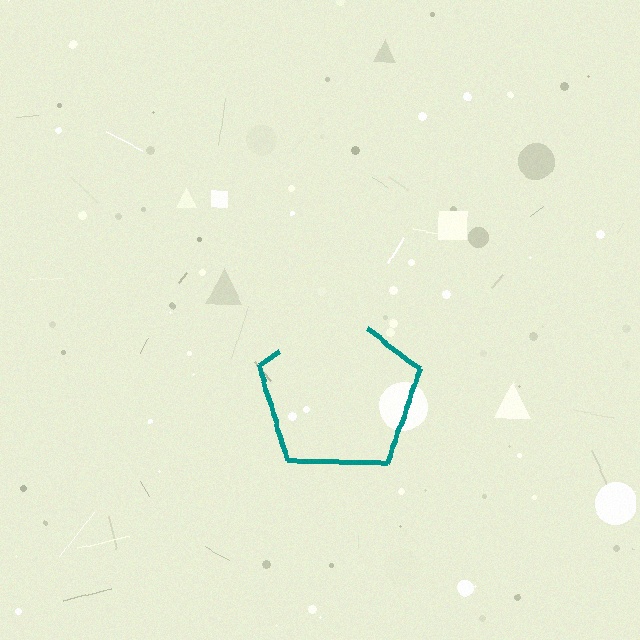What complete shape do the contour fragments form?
The contour fragments form a pentagon.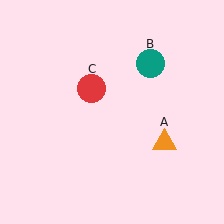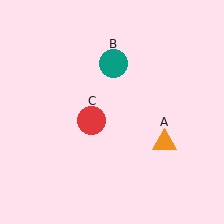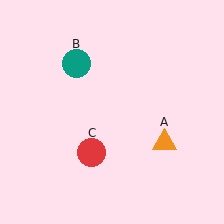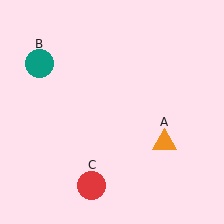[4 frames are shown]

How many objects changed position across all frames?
2 objects changed position: teal circle (object B), red circle (object C).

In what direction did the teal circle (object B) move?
The teal circle (object B) moved left.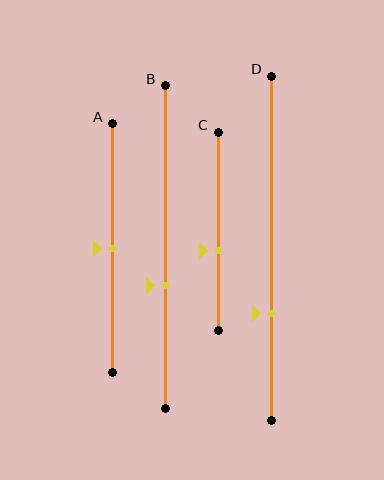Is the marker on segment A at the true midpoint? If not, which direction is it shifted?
Yes, the marker on segment A is at the true midpoint.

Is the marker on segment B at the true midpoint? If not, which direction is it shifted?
No, the marker on segment B is shifted downward by about 12% of the segment length.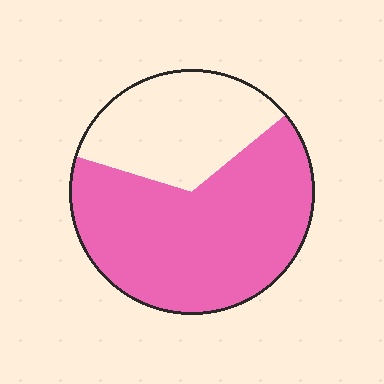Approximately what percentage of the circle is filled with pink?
Approximately 65%.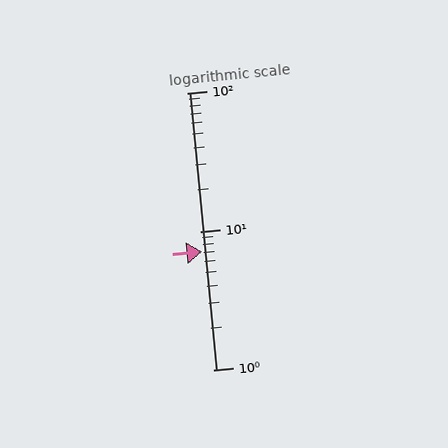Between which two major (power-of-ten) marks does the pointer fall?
The pointer is between 1 and 10.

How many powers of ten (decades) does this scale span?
The scale spans 2 decades, from 1 to 100.